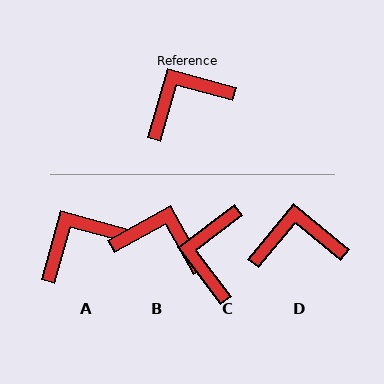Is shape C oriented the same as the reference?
No, it is off by about 53 degrees.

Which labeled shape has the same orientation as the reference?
A.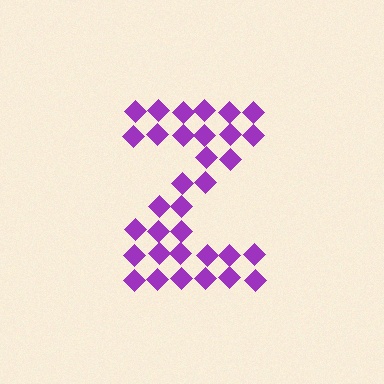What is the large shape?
The large shape is the letter Z.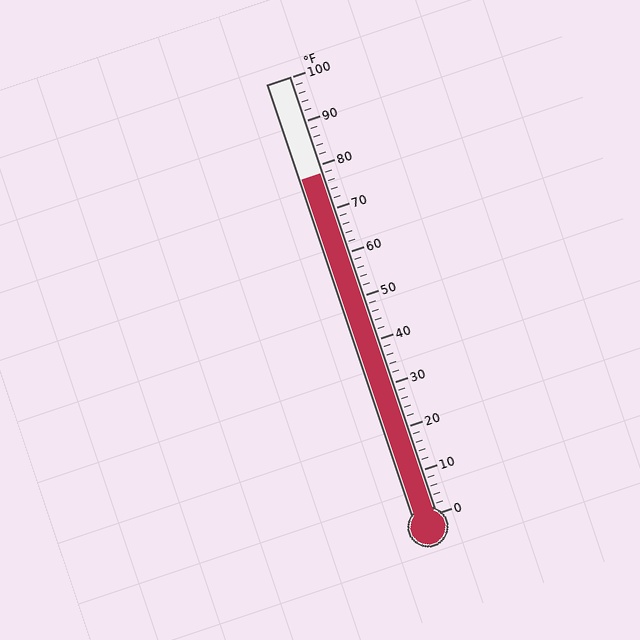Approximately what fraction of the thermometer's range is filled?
The thermometer is filled to approximately 80% of its range.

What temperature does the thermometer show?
The thermometer shows approximately 78°F.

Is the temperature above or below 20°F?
The temperature is above 20°F.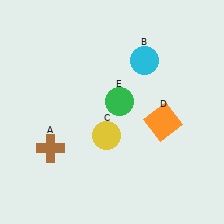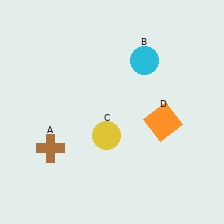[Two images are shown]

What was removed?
The green circle (E) was removed in Image 2.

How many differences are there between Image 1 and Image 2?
There is 1 difference between the two images.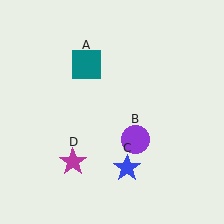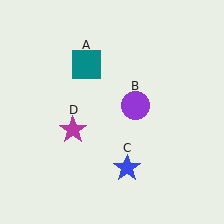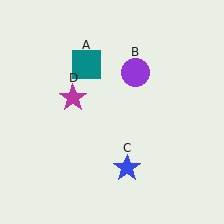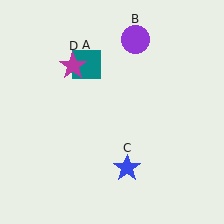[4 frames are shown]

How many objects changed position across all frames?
2 objects changed position: purple circle (object B), magenta star (object D).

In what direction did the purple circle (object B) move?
The purple circle (object B) moved up.